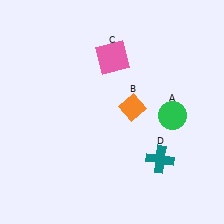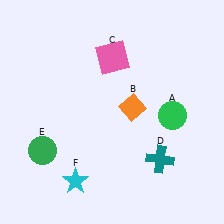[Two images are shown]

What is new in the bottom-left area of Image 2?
A cyan star (F) was added in the bottom-left area of Image 2.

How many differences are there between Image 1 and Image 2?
There are 2 differences between the two images.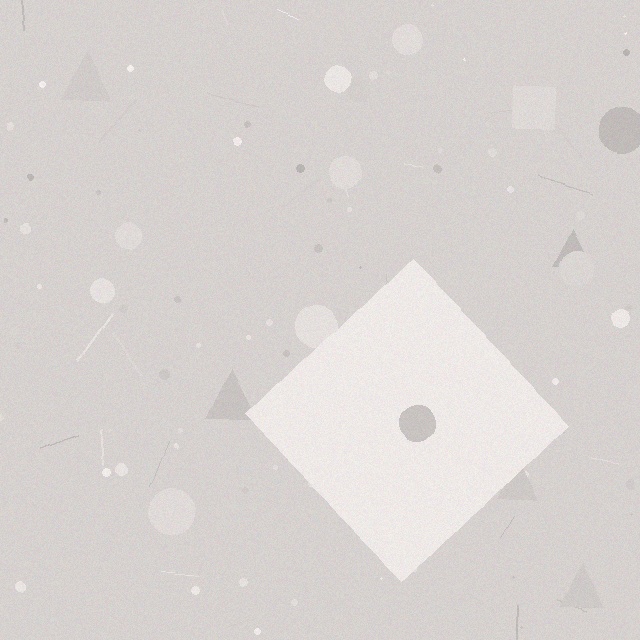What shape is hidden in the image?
A diamond is hidden in the image.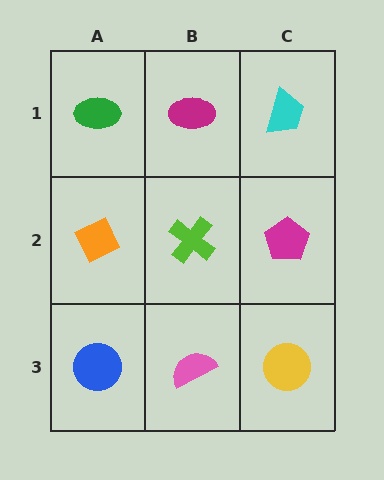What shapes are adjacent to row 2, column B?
A magenta ellipse (row 1, column B), a pink semicircle (row 3, column B), an orange diamond (row 2, column A), a magenta pentagon (row 2, column C).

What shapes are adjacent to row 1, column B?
A lime cross (row 2, column B), a green ellipse (row 1, column A), a cyan trapezoid (row 1, column C).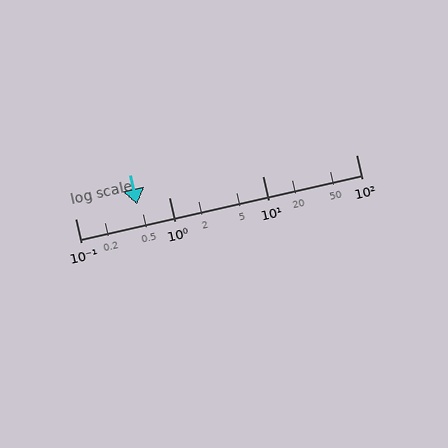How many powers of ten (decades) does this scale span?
The scale spans 3 decades, from 0.1 to 100.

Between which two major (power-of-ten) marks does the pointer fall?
The pointer is between 0.1 and 1.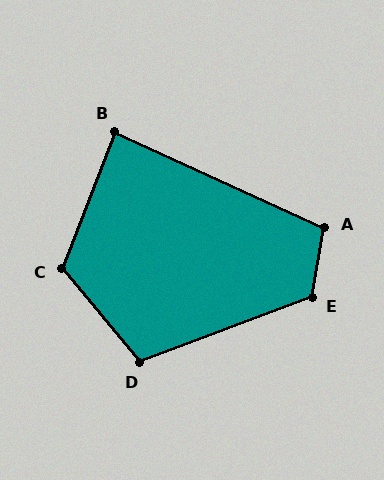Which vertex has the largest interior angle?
E, at approximately 121 degrees.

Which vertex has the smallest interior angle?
B, at approximately 87 degrees.